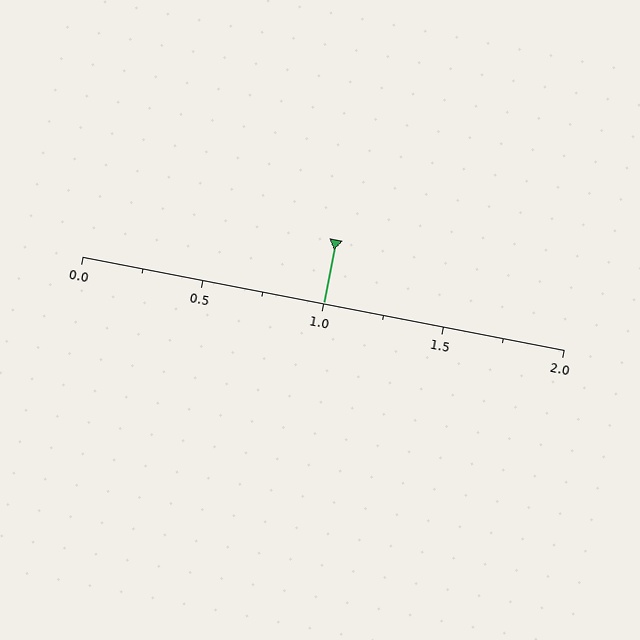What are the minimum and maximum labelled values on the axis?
The axis runs from 0.0 to 2.0.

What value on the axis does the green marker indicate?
The marker indicates approximately 1.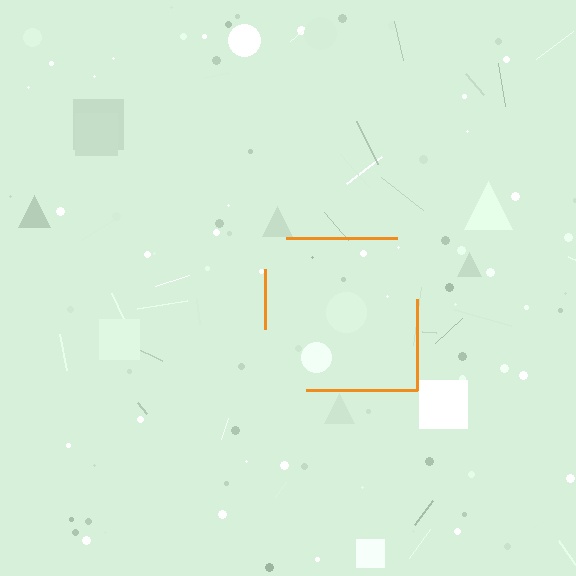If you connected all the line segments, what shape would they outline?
They would outline a square.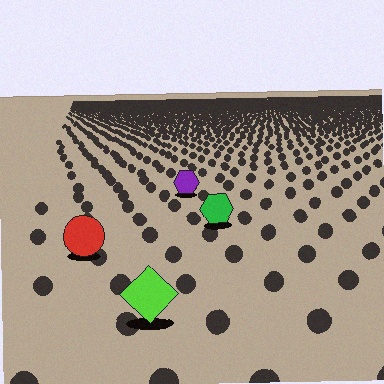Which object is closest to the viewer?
The lime diamond is closest. The texture marks near it are larger and more spread out.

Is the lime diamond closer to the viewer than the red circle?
Yes. The lime diamond is closer — you can tell from the texture gradient: the ground texture is coarser near it.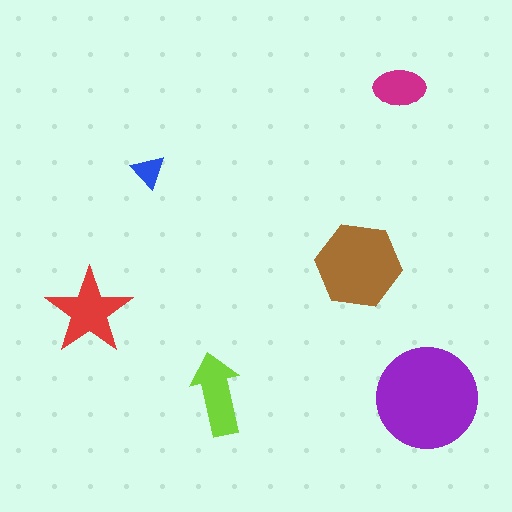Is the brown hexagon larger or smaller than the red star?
Larger.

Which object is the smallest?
The blue triangle.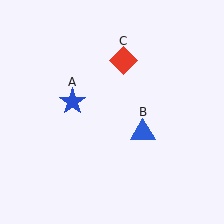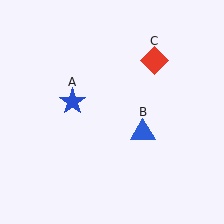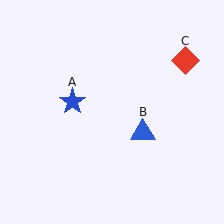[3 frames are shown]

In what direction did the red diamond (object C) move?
The red diamond (object C) moved right.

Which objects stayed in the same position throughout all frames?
Blue star (object A) and blue triangle (object B) remained stationary.